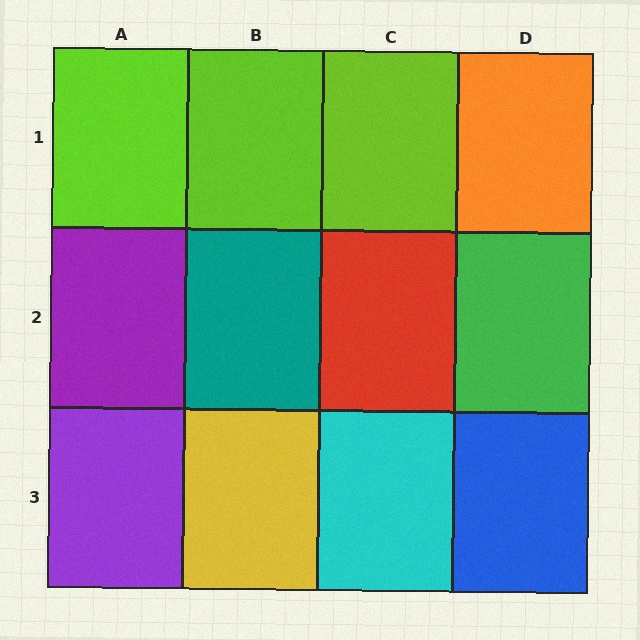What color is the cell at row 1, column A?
Lime.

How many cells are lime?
3 cells are lime.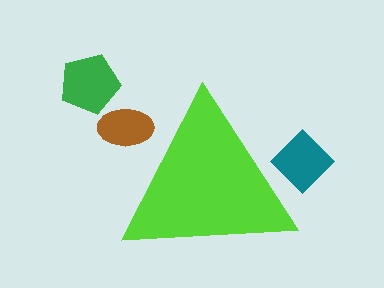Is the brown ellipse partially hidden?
Yes, the brown ellipse is partially hidden behind the lime triangle.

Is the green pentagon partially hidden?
No, the green pentagon is fully visible.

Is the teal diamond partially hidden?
Yes, the teal diamond is partially hidden behind the lime triangle.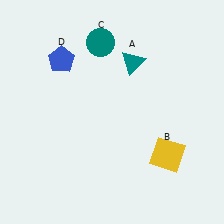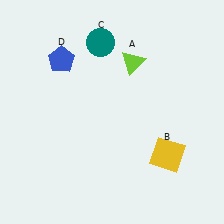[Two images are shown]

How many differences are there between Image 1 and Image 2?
There is 1 difference between the two images.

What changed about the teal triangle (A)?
In Image 1, A is teal. In Image 2, it changed to lime.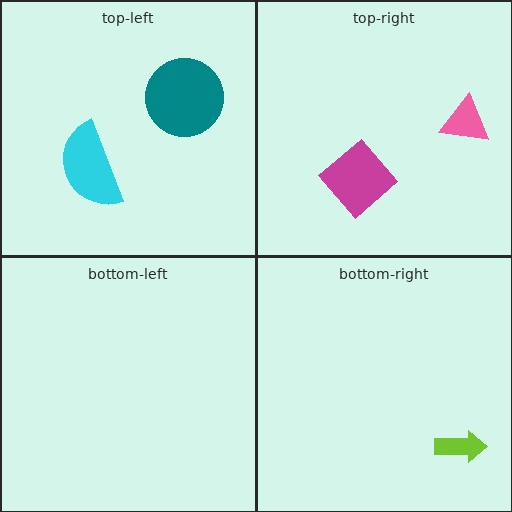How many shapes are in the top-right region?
2.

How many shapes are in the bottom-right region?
1.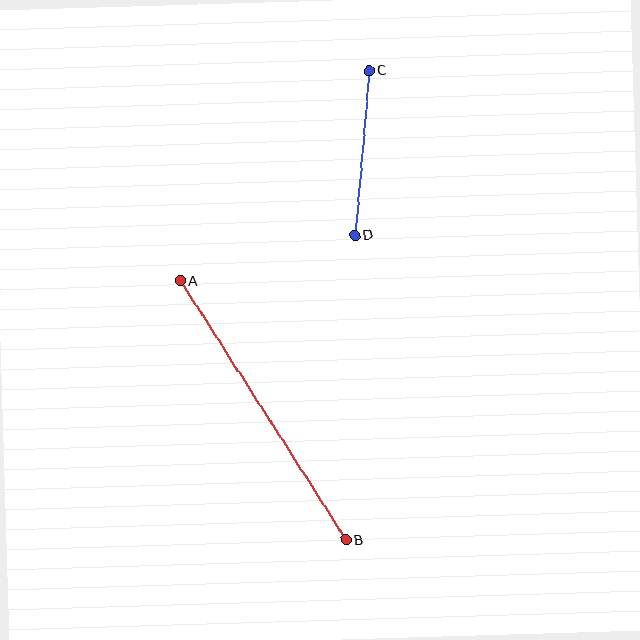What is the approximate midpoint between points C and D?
The midpoint is at approximately (362, 153) pixels.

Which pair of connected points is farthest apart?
Points A and B are farthest apart.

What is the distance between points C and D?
The distance is approximately 165 pixels.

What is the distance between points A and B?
The distance is approximately 308 pixels.